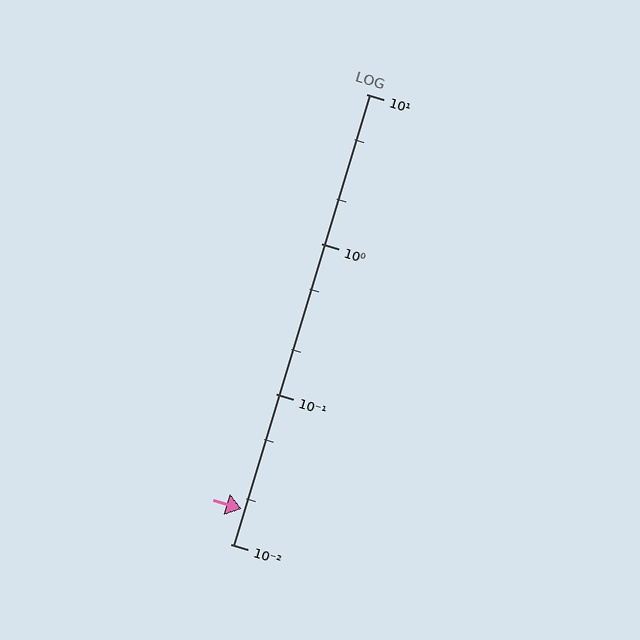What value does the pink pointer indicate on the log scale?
The pointer indicates approximately 0.017.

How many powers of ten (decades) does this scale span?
The scale spans 3 decades, from 0.01 to 10.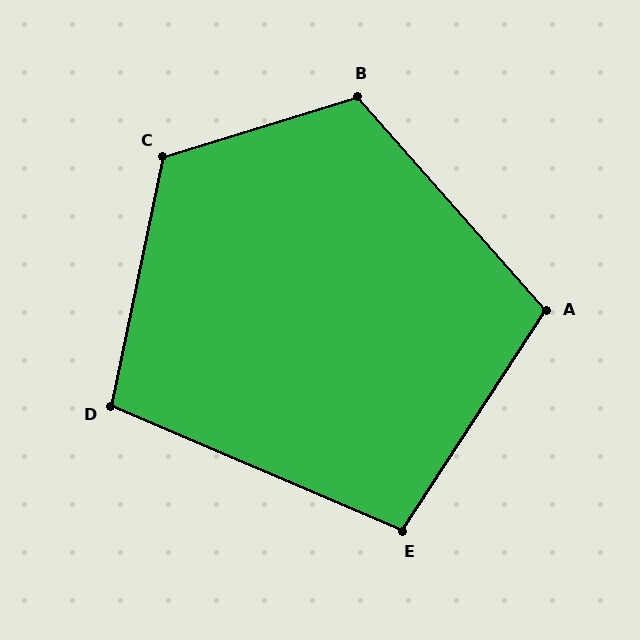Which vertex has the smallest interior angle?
E, at approximately 100 degrees.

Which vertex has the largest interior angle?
C, at approximately 119 degrees.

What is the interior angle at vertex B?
Approximately 114 degrees (obtuse).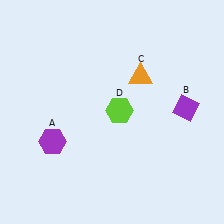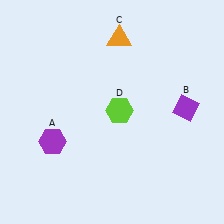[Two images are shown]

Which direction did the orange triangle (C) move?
The orange triangle (C) moved up.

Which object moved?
The orange triangle (C) moved up.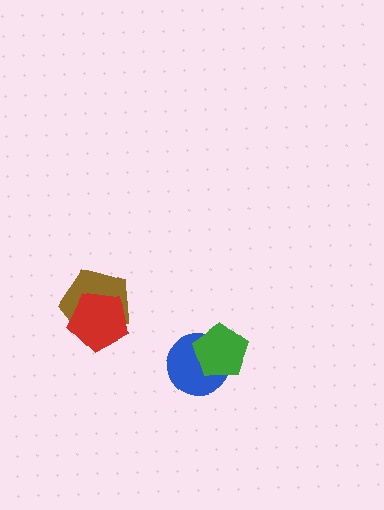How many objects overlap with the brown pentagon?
1 object overlaps with the brown pentagon.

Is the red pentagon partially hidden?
No, no other shape covers it.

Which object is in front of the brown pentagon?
The red pentagon is in front of the brown pentagon.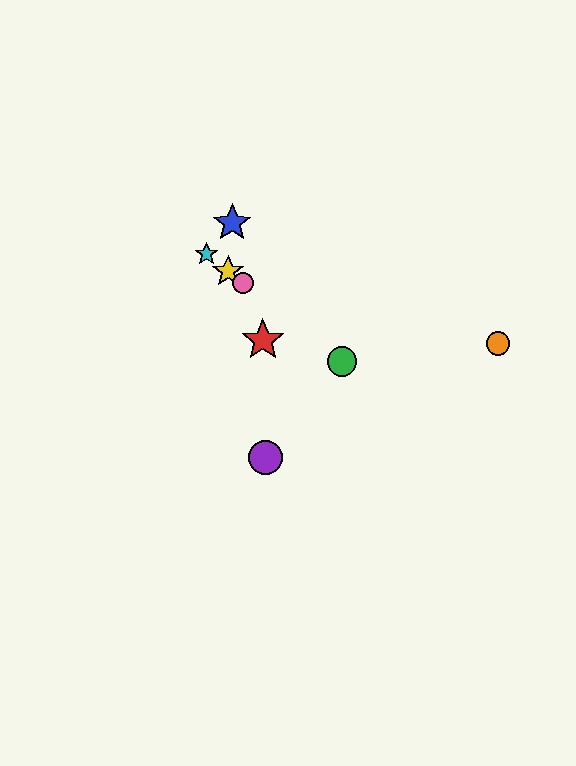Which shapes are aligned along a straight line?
The green circle, the yellow star, the cyan star, the pink circle are aligned along a straight line.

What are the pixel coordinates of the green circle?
The green circle is at (342, 361).